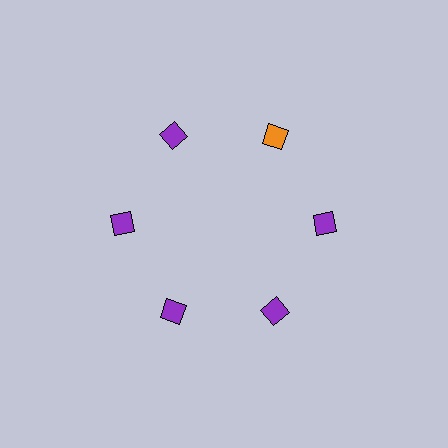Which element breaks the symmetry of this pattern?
The orange diamond at roughly the 1 o'clock position breaks the symmetry. All other shapes are purple diamonds.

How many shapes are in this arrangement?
There are 6 shapes arranged in a ring pattern.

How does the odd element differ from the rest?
It has a different color: orange instead of purple.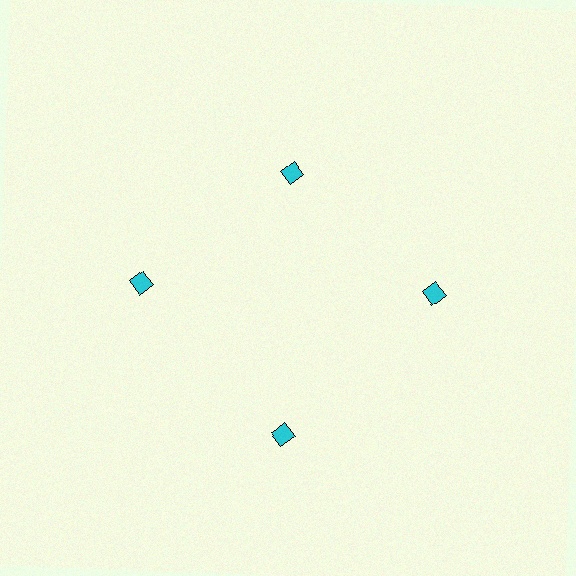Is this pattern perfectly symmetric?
No. The 4 cyan diamonds are arranged in a ring, but one element near the 12 o'clock position is pulled inward toward the center, breaking the 4-fold rotational symmetry.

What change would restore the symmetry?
The symmetry would be restored by moving it outward, back onto the ring so that all 4 diamonds sit at equal angles and equal distance from the center.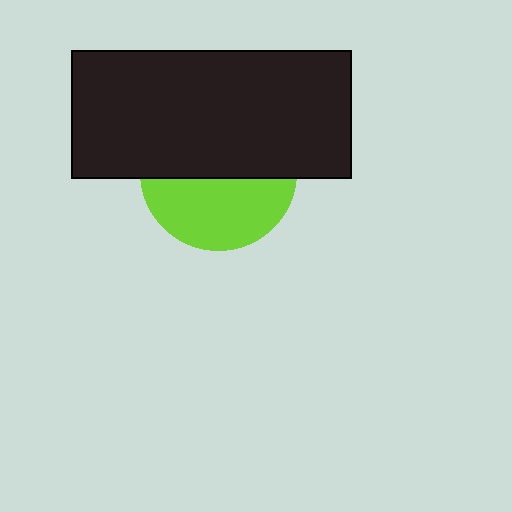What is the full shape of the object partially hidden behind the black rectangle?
The partially hidden object is a lime circle.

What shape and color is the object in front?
The object in front is a black rectangle.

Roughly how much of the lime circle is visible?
A small part of it is visible (roughly 44%).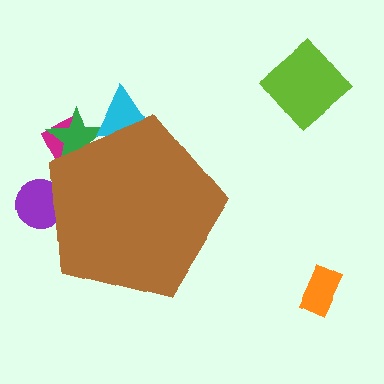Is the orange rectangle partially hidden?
No, the orange rectangle is fully visible.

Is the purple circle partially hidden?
Yes, the purple circle is partially hidden behind the brown pentagon.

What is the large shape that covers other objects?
A brown pentagon.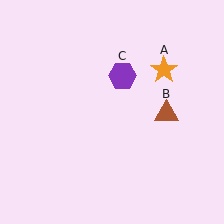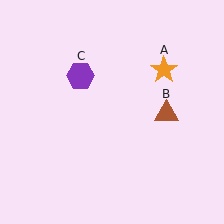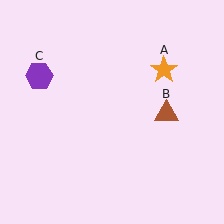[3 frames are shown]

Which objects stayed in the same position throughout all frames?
Orange star (object A) and brown triangle (object B) remained stationary.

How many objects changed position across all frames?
1 object changed position: purple hexagon (object C).